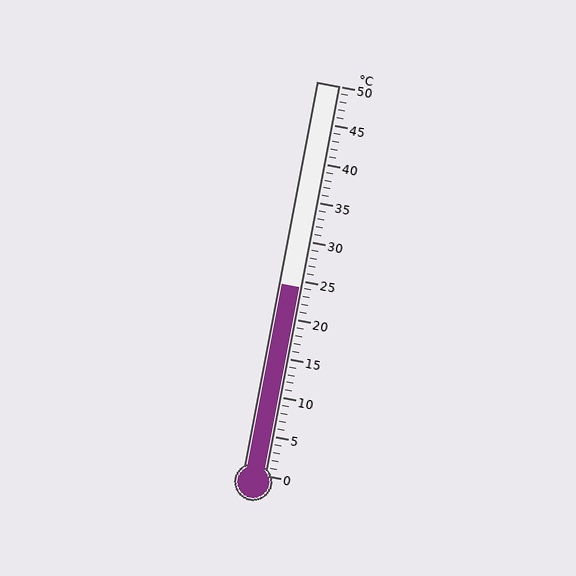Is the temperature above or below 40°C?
The temperature is below 40°C.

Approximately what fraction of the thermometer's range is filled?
The thermometer is filled to approximately 50% of its range.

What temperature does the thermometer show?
The thermometer shows approximately 24°C.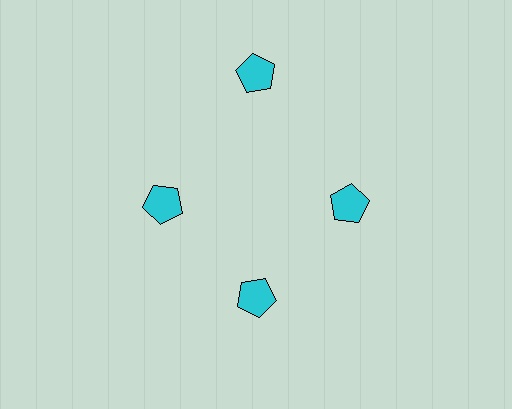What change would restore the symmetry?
The symmetry would be restored by moving it inward, back onto the ring so that all 4 pentagons sit at equal angles and equal distance from the center.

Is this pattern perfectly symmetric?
No. The 4 cyan pentagons are arranged in a ring, but one element near the 12 o'clock position is pushed outward from the center, breaking the 4-fold rotational symmetry.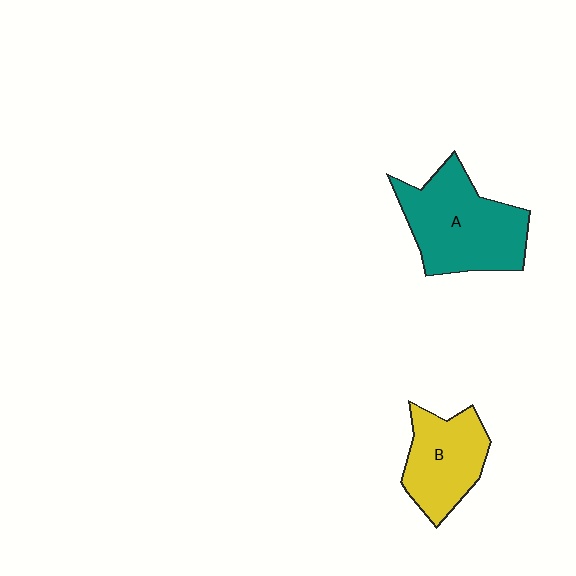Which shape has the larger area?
Shape A (teal).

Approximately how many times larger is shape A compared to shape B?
Approximately 1.4 times.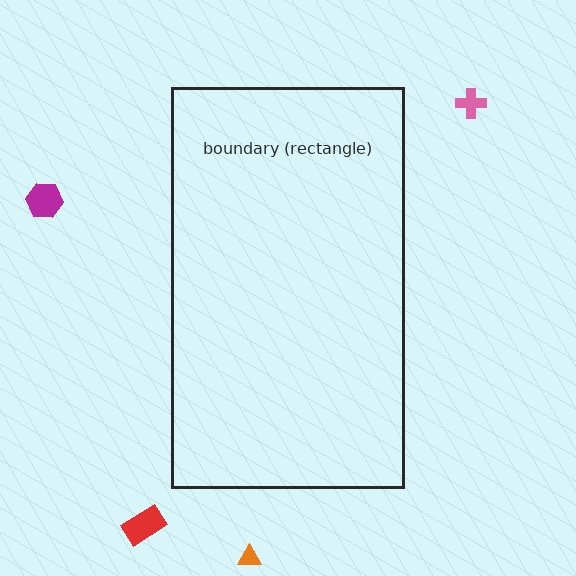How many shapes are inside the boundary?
0 inside, 4 outside.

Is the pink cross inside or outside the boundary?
Outside.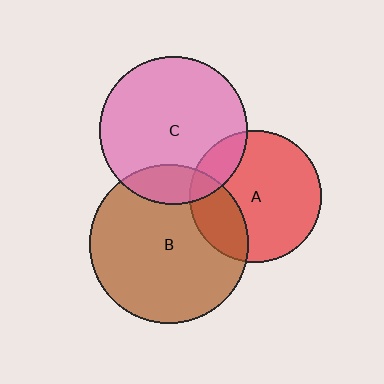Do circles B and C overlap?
Yes.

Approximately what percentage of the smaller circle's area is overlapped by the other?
Approximately 15%.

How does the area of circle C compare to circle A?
Approximately 1.2 times.